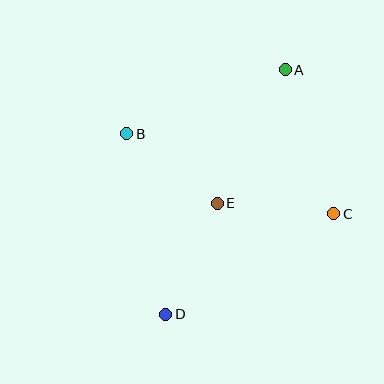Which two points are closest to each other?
Points B and E are closest to each other.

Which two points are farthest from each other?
Points A and D are farthest from each other.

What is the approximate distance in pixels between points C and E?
The distance between C and E is approximately 117 pixels.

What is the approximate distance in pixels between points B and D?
The distance between B and D is approximately 184 pixels.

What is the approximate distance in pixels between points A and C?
The distance between A and C is approximately 152 pixels.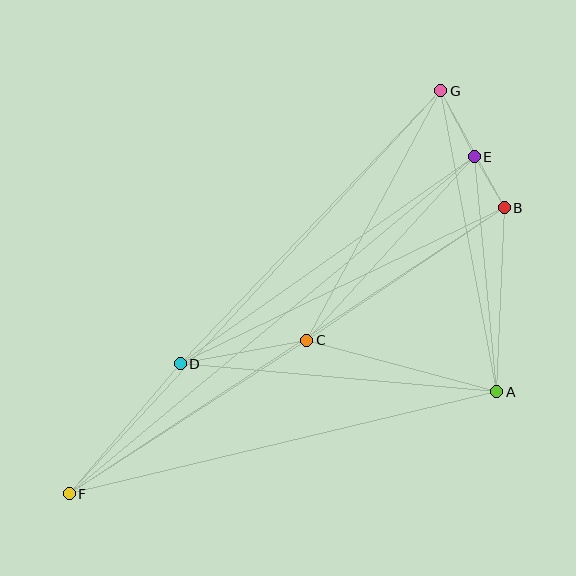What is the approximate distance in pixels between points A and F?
The distance between A and F is approximately 439 pixels.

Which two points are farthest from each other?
Points F and G are farthest from each other.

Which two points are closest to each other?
Points B and E are closest to each other.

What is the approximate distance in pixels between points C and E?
The distance between C and E is approximately 248 pixels.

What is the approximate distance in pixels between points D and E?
The distance between D and E is approximately 360 pixels.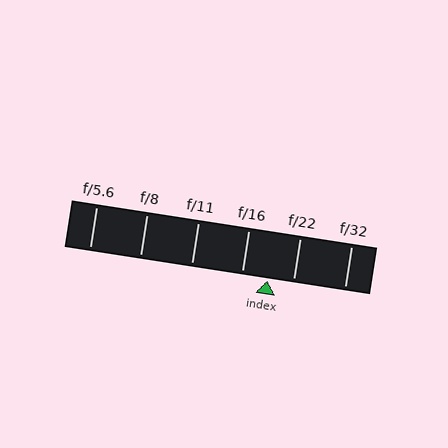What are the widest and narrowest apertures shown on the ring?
The widest aperture shown is f/5.6 and the narrowest is f/32.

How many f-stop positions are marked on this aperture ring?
There are 6 f-stop positions marked.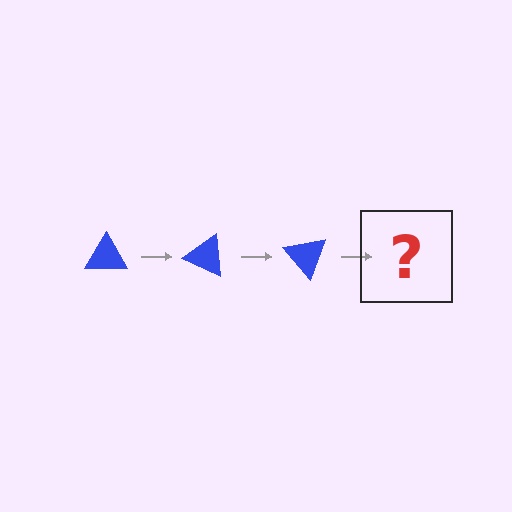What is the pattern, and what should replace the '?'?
The pattern is that the triangle rotates 25 degrees each step. The '?' should be a blue triangle rotated 75 degrees.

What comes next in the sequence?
The next element should be a blue triangle rotated 75 degrees.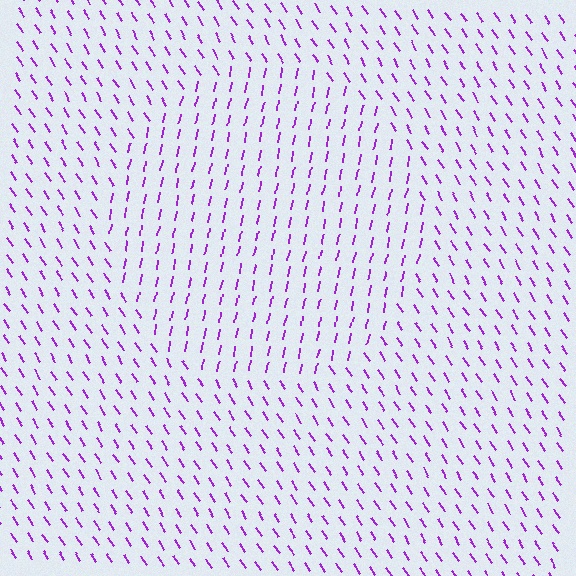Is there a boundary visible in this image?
Yes, there is a texture boundary formed by a change in line orientation.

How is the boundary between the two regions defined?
The boundary is defined purely by a change in line orientation (approximately 45 degrees difference). All lines are the same color and thickness.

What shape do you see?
I see a circle.